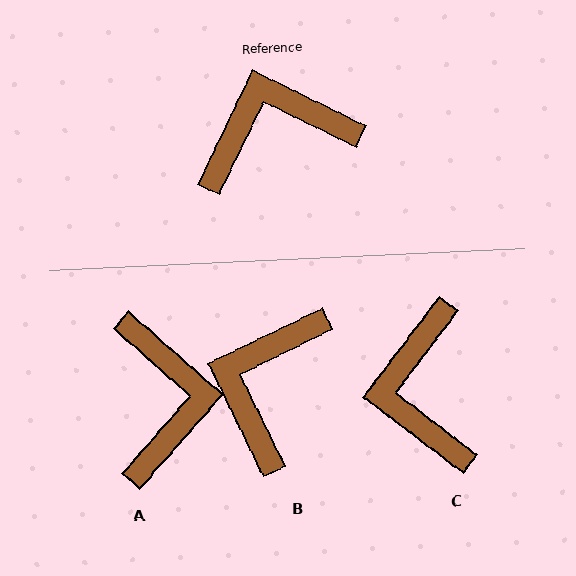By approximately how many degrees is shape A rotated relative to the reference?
Approximately 106 degrees clockwise.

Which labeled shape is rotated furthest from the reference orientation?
A, about 106 degrees away.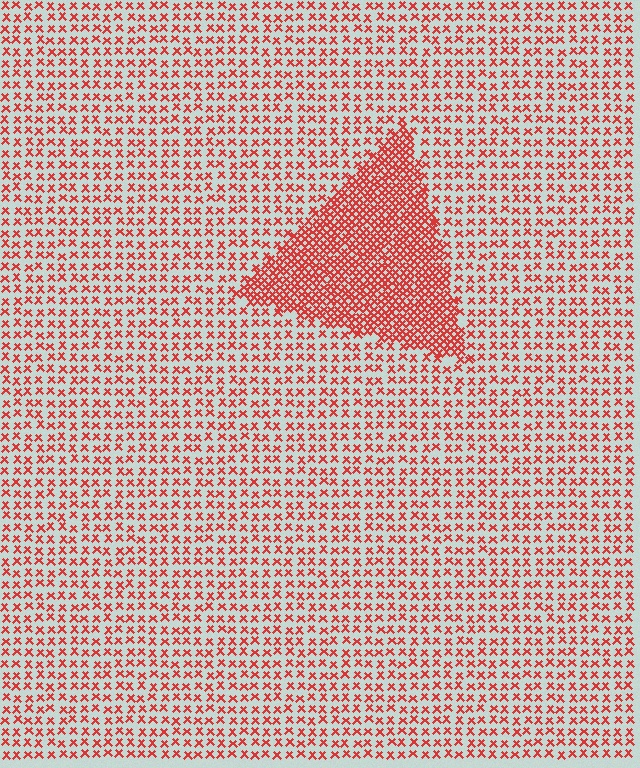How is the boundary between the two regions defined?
The boundary is defined by a change in element density (approximately 2.4x ratio). All elements are the same color, size, and shape.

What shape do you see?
I see a triangle.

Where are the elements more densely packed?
The elements are more densely packed inside the triangle boundary.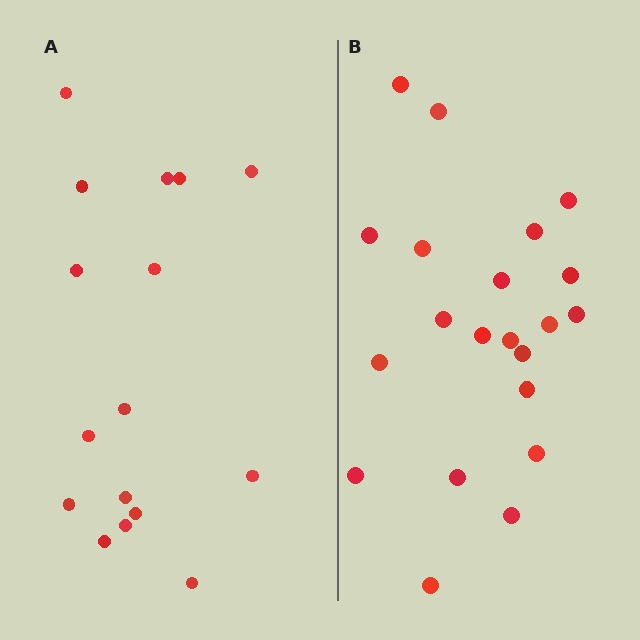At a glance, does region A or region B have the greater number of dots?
Region B (the right region) has more dots.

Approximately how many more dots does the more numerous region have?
Region B has about 5 more dots than region A.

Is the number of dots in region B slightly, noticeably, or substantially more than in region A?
Region B has noticeably more, but not dramatically so. The ratio is roughly 1.3 to 1.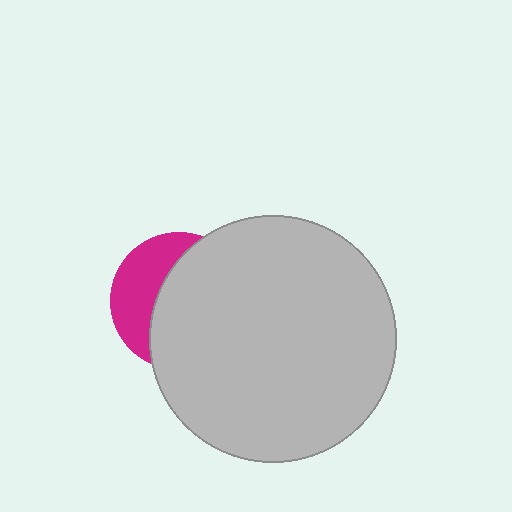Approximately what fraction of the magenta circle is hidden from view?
Roughly 64% of the magenta circle is hidden behind the light gray circle.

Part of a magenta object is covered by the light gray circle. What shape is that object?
It is a circle.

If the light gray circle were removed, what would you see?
You would see the complete magenta circle.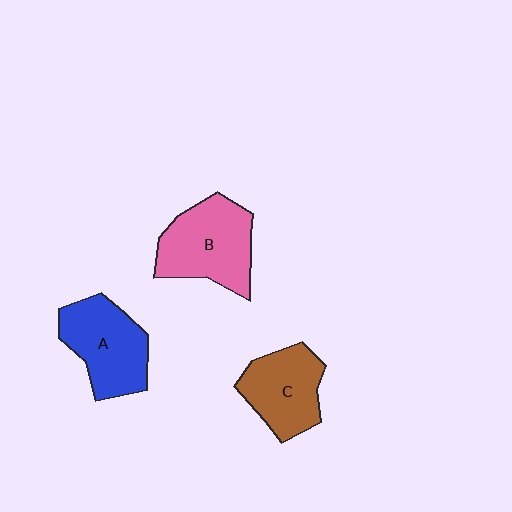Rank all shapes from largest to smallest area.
From largest to smallest: B (pink), A (blue), C (brown).